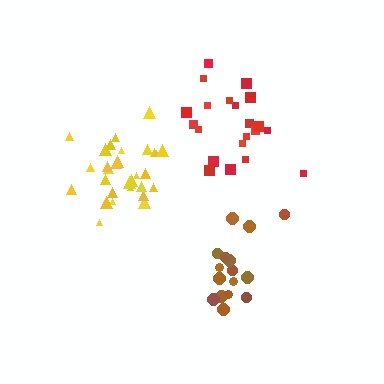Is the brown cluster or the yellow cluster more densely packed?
Yellow.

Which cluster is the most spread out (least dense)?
Red.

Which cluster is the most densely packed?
Yellow.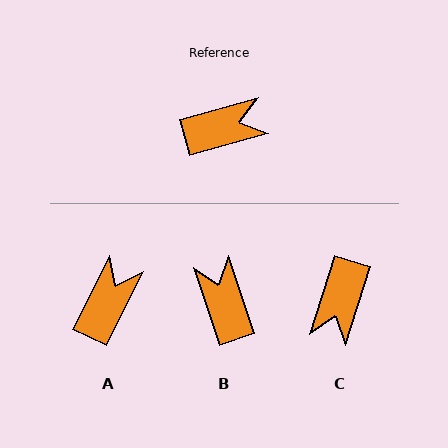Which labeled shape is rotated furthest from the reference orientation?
C, about 123 degrees away.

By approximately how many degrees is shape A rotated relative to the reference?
Approximately 48 degrees counter-clockwise.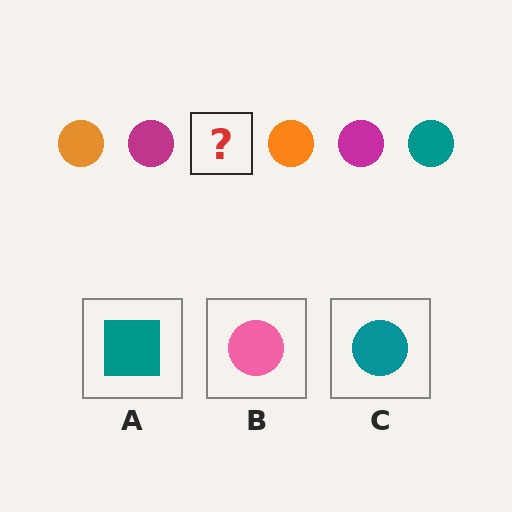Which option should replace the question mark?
Option C.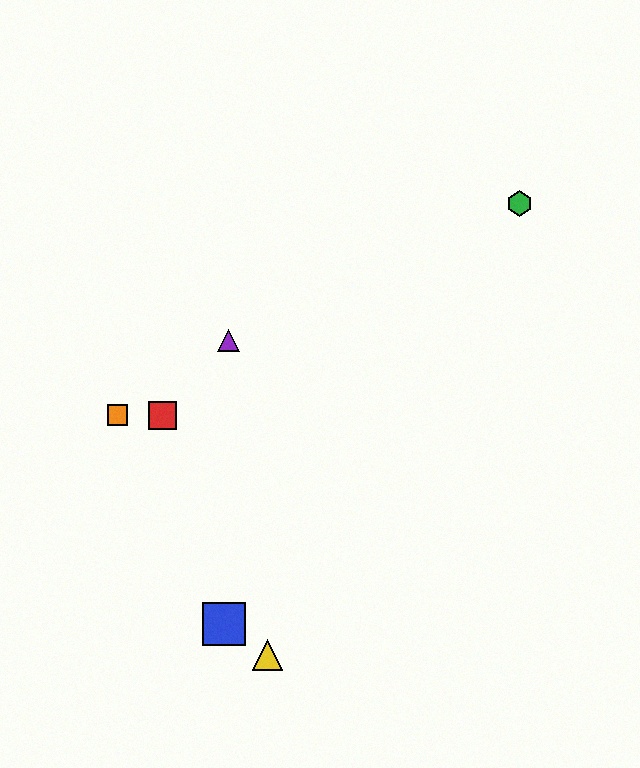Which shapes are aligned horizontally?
The red square, the orange square are aligned horizontally.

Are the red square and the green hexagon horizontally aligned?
No, the red square is at y≈415 and the green hexagon is at y≈204.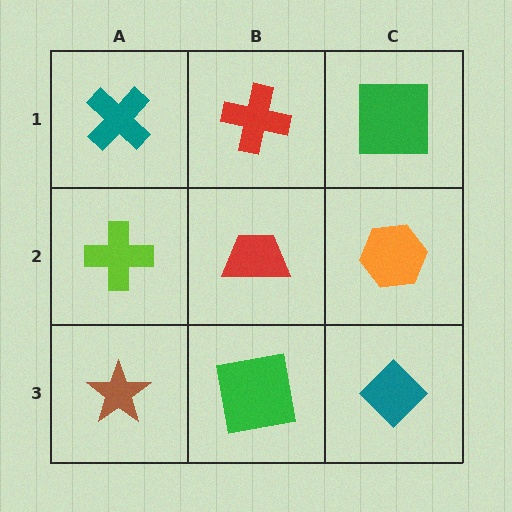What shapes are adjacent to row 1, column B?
A red trapezoid (row 2, column B), a teal cross (row 1, column A), a green square (row 1, column C).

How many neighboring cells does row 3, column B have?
3.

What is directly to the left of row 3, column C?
A green square.